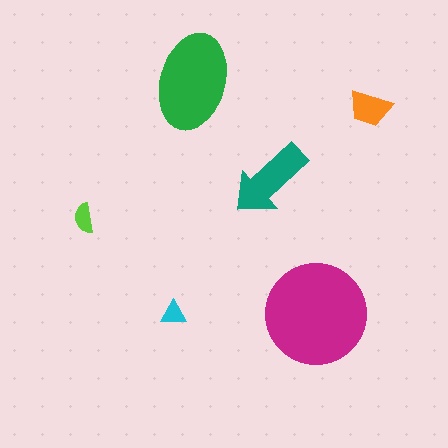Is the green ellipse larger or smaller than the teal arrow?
Larger.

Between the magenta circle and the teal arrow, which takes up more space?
The magenta circle.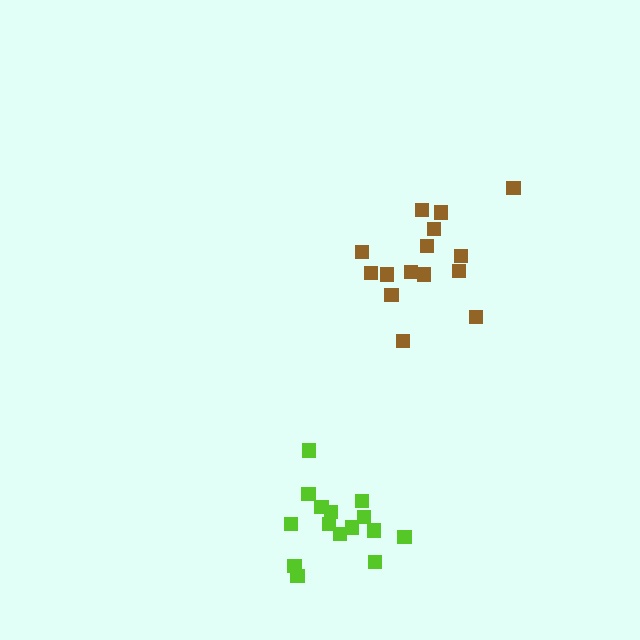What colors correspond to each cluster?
The clusters are colored: lime, brown.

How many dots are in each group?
Group 1: 15 dots, Group 2: 15 dots (30 total).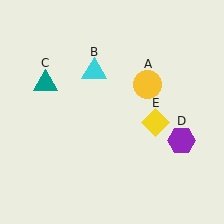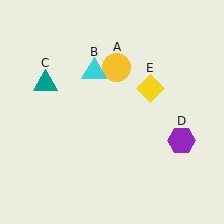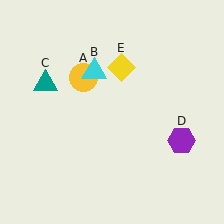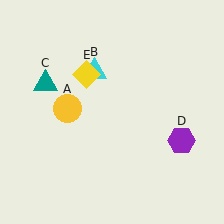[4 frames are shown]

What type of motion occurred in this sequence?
The yellow circle (object A), yellow diamond (object E) rotated counterclockwise around the center of the scene.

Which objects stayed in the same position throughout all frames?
Cyan triangle (object B) and teal triangle (object C) and purple hexagon (object D) remained stationary.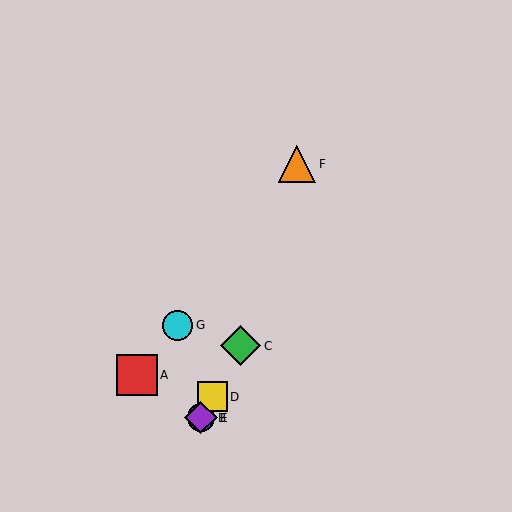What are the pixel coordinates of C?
Object C is at (240, 346).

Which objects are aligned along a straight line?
Objects B, C, D, E are aligned along a straight line.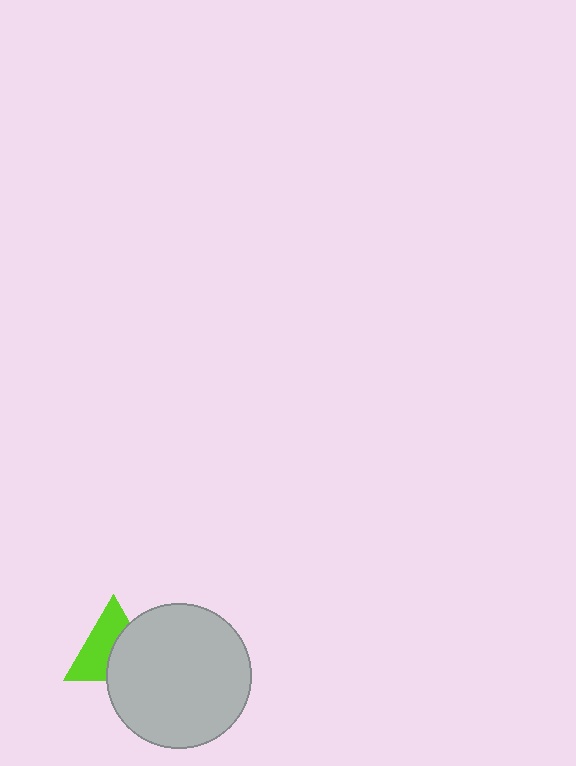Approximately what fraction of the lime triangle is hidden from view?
Roughly 45% of the lime triangle is hidden behind the light gray circle.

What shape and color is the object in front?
The object in front is a light gray circle.